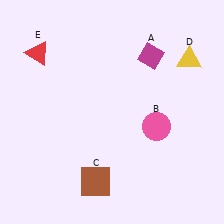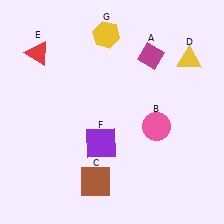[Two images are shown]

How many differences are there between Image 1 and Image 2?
There are 2 differences between the two images.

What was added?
A purple square (F), a yellow hexagon (G) were added in Image 2.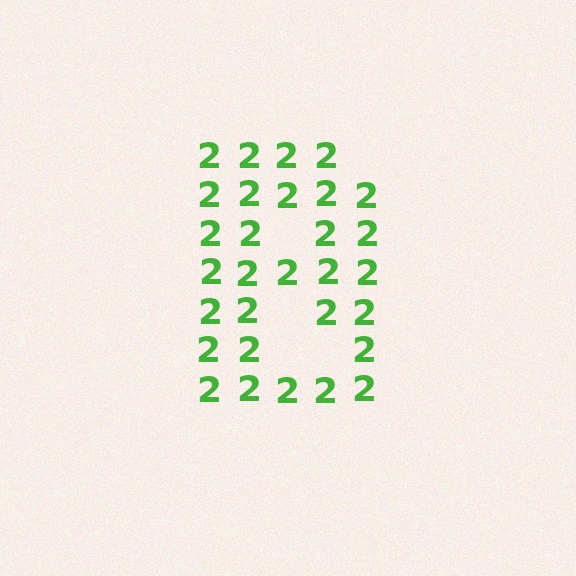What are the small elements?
The small elements are digit 2's.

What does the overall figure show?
The overall figure shows the letter B.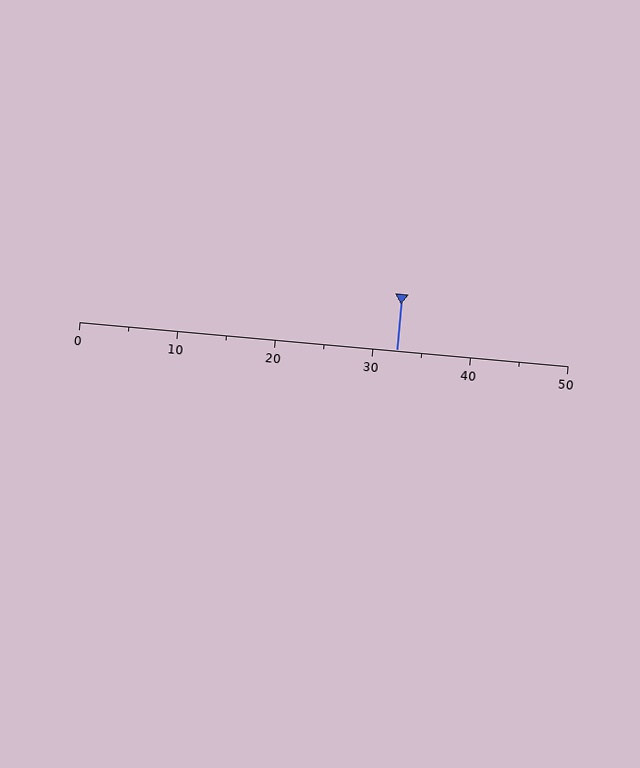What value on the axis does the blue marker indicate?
The marker indicates approximately 32.5.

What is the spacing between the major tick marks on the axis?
The major ticks are spaced 10 apart.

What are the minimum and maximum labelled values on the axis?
The axis runs from 0 to 50.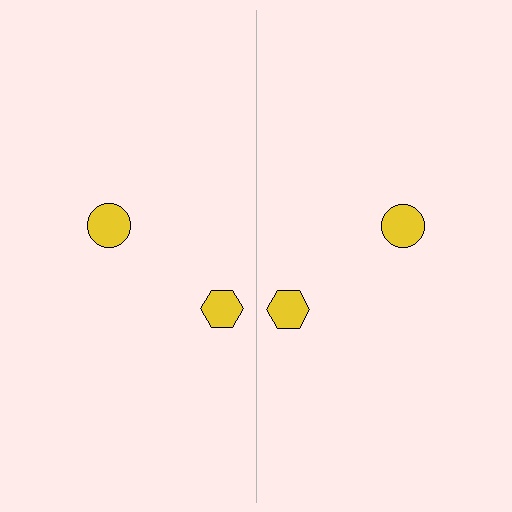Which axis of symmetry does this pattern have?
The pattern has a vertical axis of symmetry running through the center of the image.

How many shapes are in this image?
There are 4 shapes in this image.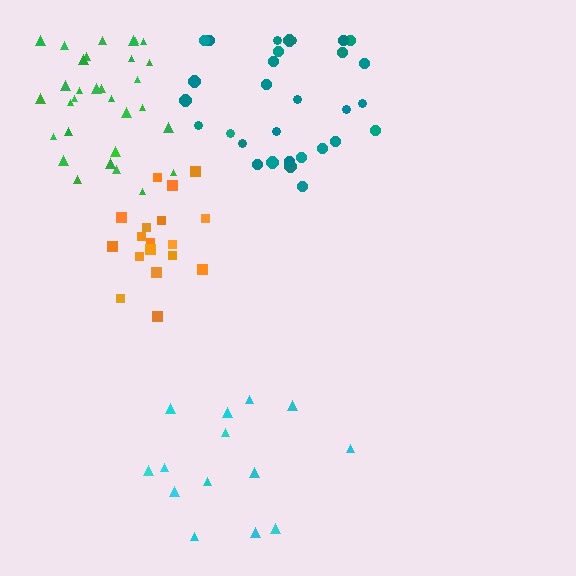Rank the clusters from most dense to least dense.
orange, green, teal, cyan.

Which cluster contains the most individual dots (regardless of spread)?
Green (31).